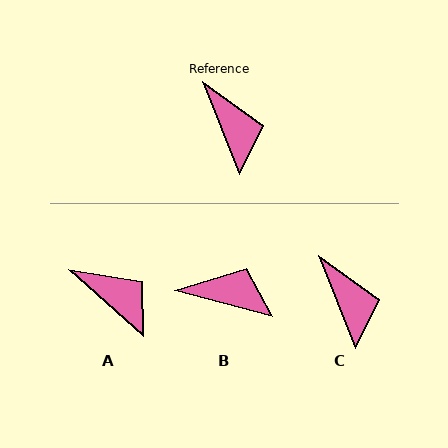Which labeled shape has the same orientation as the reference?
C.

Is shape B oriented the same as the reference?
No, it is off by about 54 degrees.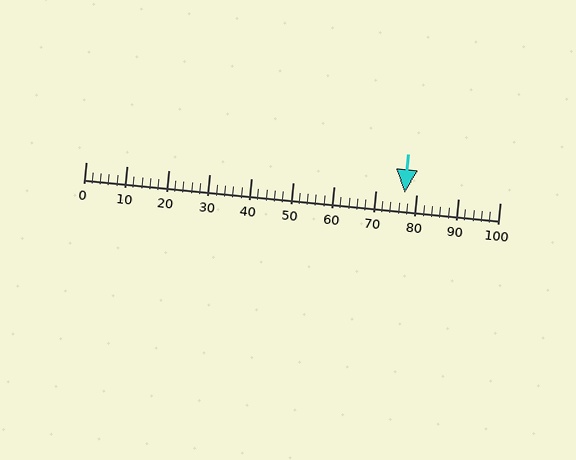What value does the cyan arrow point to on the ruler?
The cyan arrow points to approximately 77.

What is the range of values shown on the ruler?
The ruler shows values from 0 to 100.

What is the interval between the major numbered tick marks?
The major tick marks are spaced 10 units apart.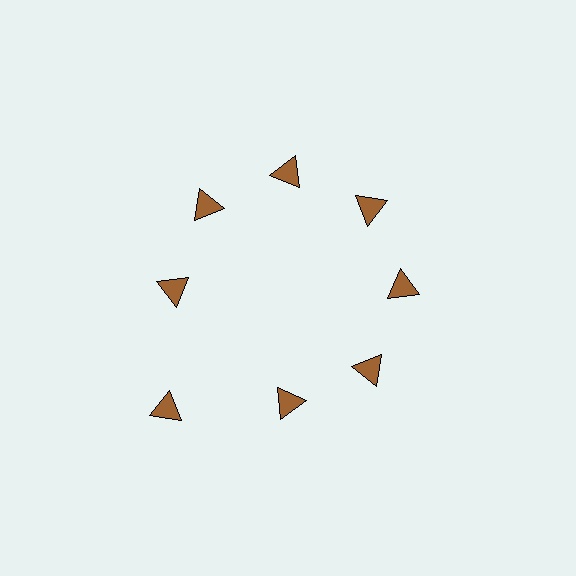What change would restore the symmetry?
The symmetry would be restored by moving it inward, back onto the ring so that all 8 triangles sit at equal angles and equal distance from the center.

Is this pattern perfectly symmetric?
No. The 8 brown triangles are arranged in a ring, but one element near the 8 o'clock position is pushed outward from the center, breaking the 8-fold rotational symmetry.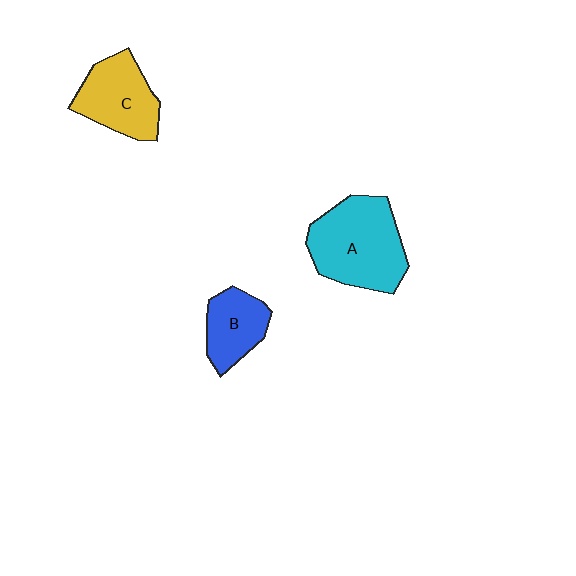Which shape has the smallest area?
Shape B (blue).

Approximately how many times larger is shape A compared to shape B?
Approximately 1.8 times.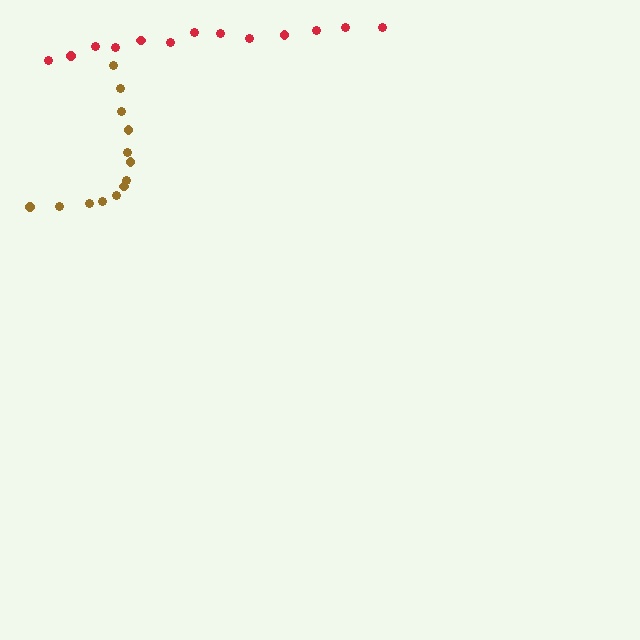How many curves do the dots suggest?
There are 2 distinct paths.